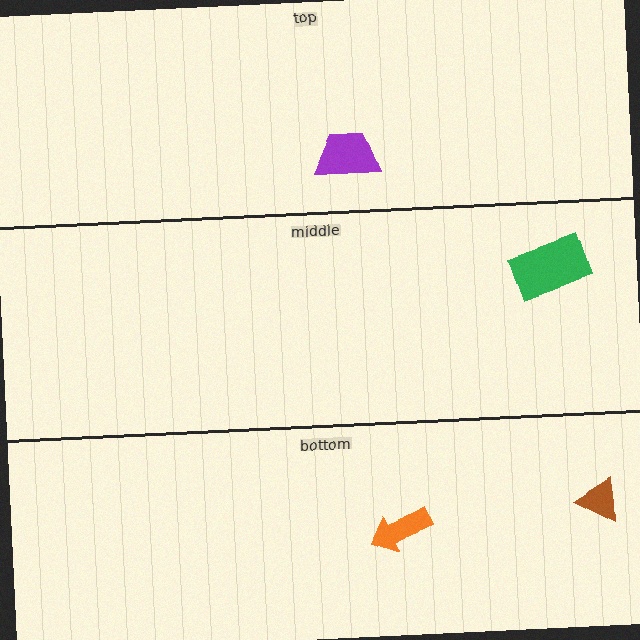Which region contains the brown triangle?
The bottom region.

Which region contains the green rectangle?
The middle region.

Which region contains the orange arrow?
The bottom region.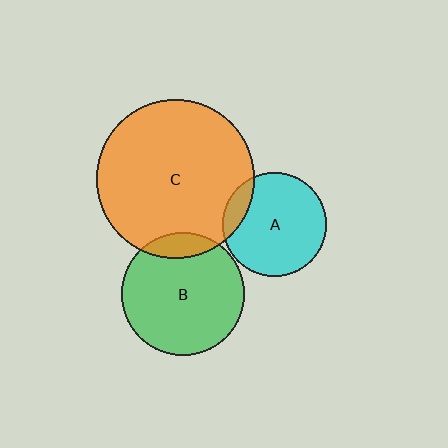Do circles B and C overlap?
Yes.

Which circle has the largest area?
Circle C (orange).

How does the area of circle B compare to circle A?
Approximately 1.4 times.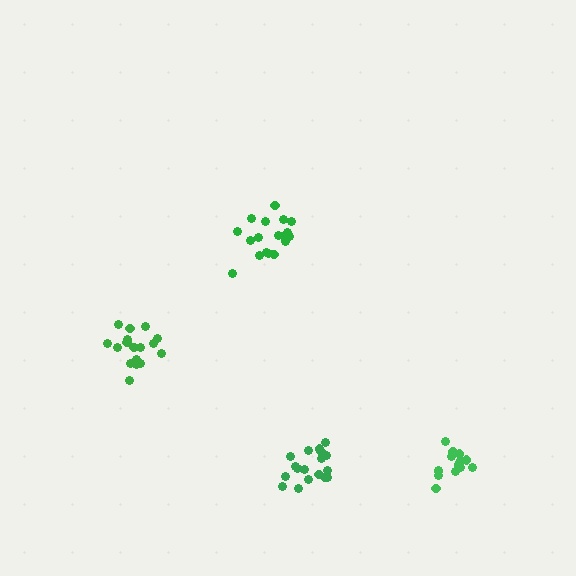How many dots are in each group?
Group 1: 18 dots, Group 2: 17 dots, Group 3: 18 dots, Group 4: 15 dots (68 total).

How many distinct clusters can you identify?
There are 4 distinct clusters.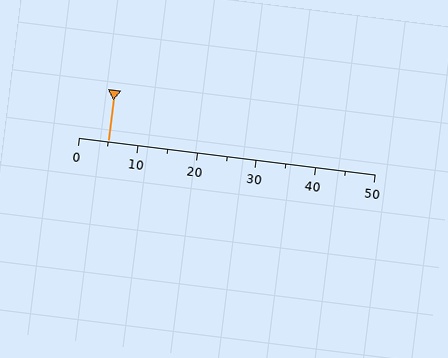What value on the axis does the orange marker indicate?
The marker indicates approximately 5.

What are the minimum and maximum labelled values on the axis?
The axis runs from 0 to 50.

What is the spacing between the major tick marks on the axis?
The major ticks are spaced 10 apart.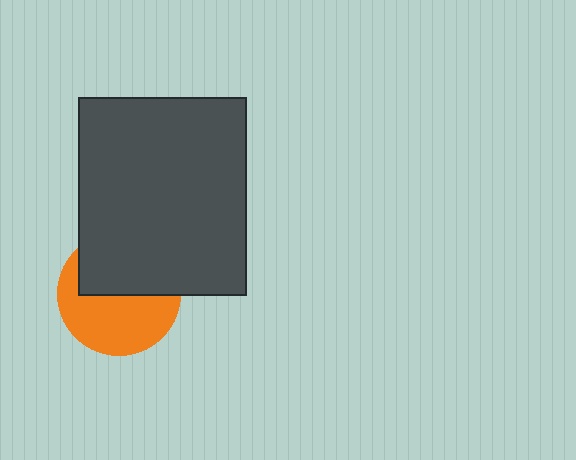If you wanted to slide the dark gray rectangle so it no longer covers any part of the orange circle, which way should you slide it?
Slide it up — that is the most direct way to separate the two shapes.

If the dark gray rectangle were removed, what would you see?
You would see the complete orange circle.